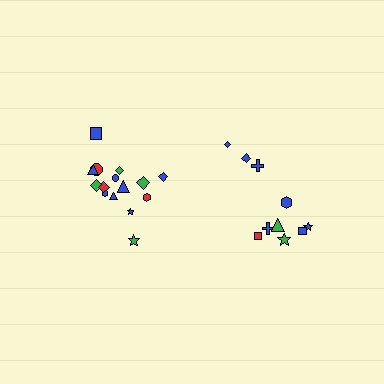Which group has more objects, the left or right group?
The left group.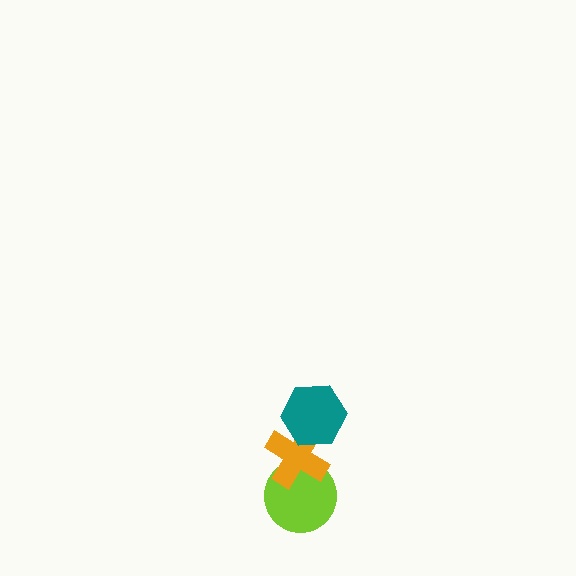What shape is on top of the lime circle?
The orange cross is on top of the lime circle.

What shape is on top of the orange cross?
The teal hexagon is on top of the orange cross.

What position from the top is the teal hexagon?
The teal hexagon is 1st from the top.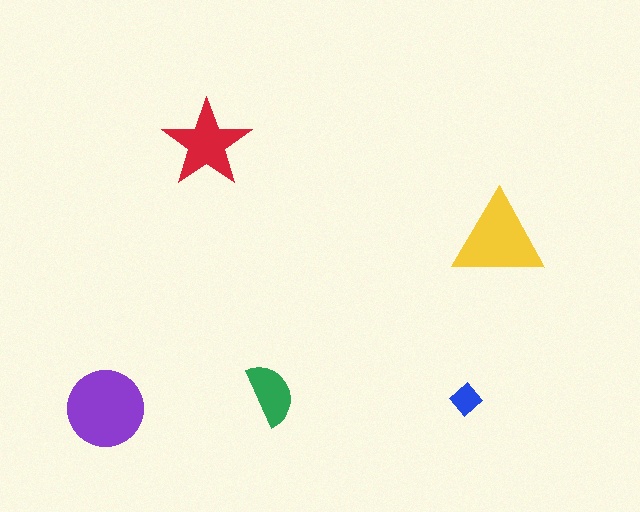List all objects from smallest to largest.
The blue diamond, the green semicircle, the red star, the yellow triangle, the purple circle.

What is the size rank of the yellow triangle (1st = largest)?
2nd.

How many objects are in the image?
There are 5 objects in the image.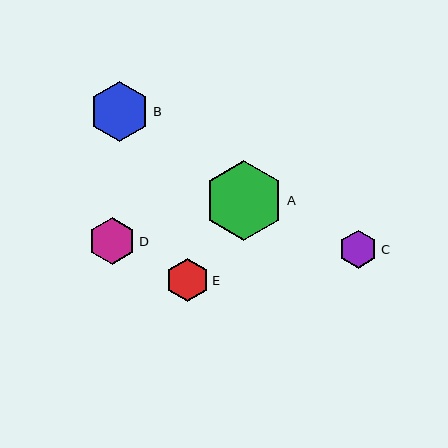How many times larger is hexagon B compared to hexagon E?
Hexagon B is approximately 1.4 times the size of hexagon E.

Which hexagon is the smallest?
Hexagon C is the smallest with a size of approximately 38 pixels.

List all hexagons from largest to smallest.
From largest to smallest: A, B, D, E, C.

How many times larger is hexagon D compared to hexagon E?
Hexagon D is approximately 1.1 times the size of hexagon E.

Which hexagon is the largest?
Hexagon A is the largest with a size of approximately 80 pixels.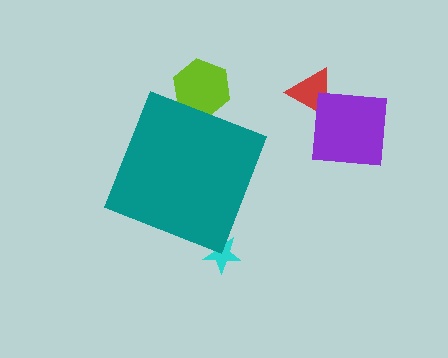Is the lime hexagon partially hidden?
Yes, the lime hexagon is partially hidden behind the teal diamond.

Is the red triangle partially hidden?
No, the red triangle is fully visible.